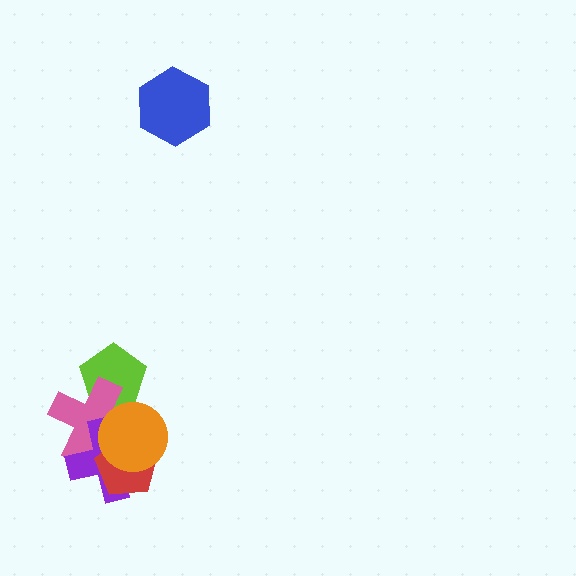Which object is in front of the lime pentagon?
The pink cross is in front of the lime pentagon.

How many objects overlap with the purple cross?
3 objects overlap with the purple cross.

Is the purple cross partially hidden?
Yes, it is partially covered by another shape.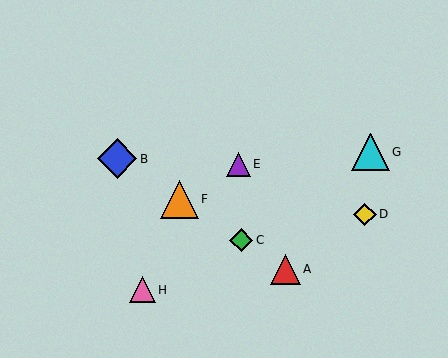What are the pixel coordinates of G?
Object G is at (370, 152).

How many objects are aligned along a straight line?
4 objects (A, B, C, F) are aligned along a straight line.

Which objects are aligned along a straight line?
Objects A, B, C, F are aligned along a straight line.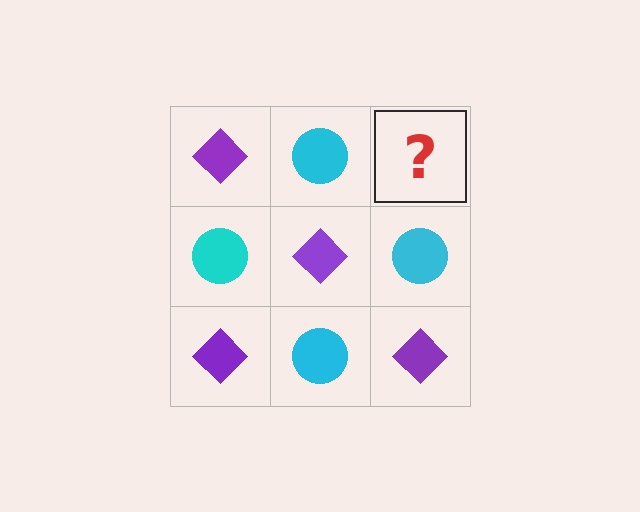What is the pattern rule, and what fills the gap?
The rule is that it alternates purple diamond and cyan circle in a checkerboard pattern. The gap should be filled with a purple diamond.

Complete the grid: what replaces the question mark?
The question mark should be replaced with a purple diamond.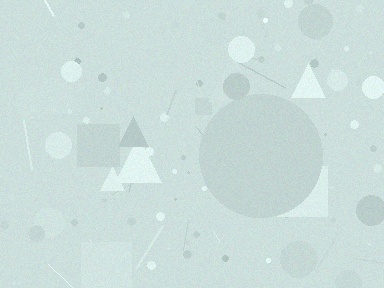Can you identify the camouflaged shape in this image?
The camouflaged shape is a circle.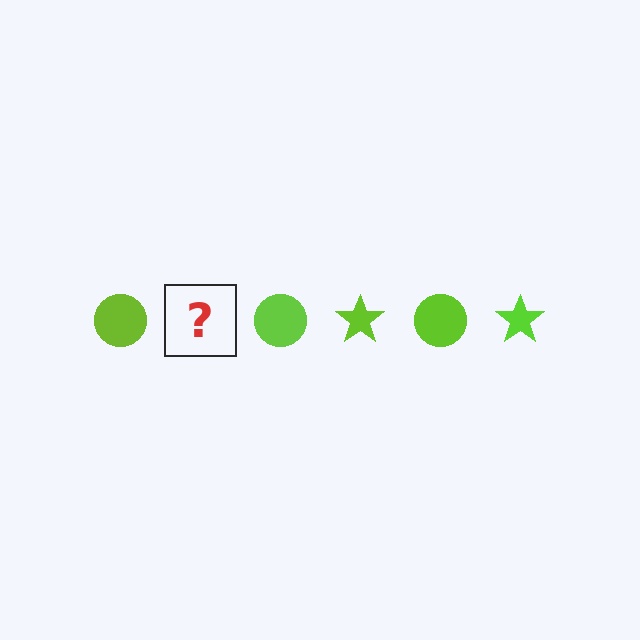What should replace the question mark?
The question mark should be replaced with a lime star.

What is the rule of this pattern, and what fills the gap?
The rule is that the pattern cycles through circle, star shapes in lime. The gap should be filled with a lime star.